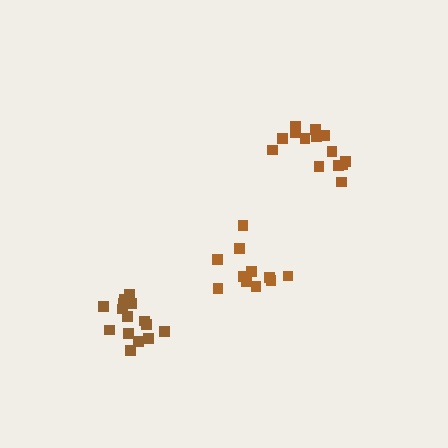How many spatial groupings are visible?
There are 3 spatial groupings.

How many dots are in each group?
Group 1: 12 dots, Group 2: 14 dots, Group 3: 15 dots (41 total).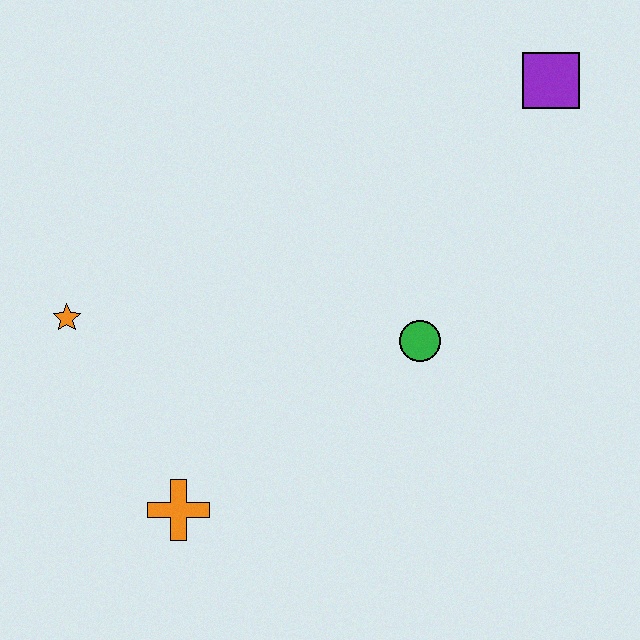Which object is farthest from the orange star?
The purple square is farthest from the orange star.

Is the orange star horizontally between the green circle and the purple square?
No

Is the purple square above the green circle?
Yes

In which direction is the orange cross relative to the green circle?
The orange cross is to the left of the green circle.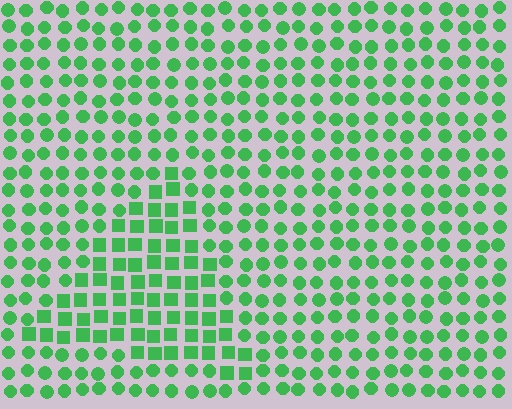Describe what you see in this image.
The image is filled with small green elements arranged in a uniform grid. A triangle-shaped region contains squares, while the surrounding area contains circles. The boundary is defined purely by the change in element shape.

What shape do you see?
I see a triangle.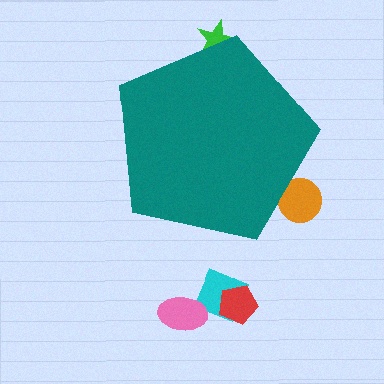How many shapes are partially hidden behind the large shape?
2 shapes are partially hidden.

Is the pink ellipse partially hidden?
No, the pink ellipse is fully visible.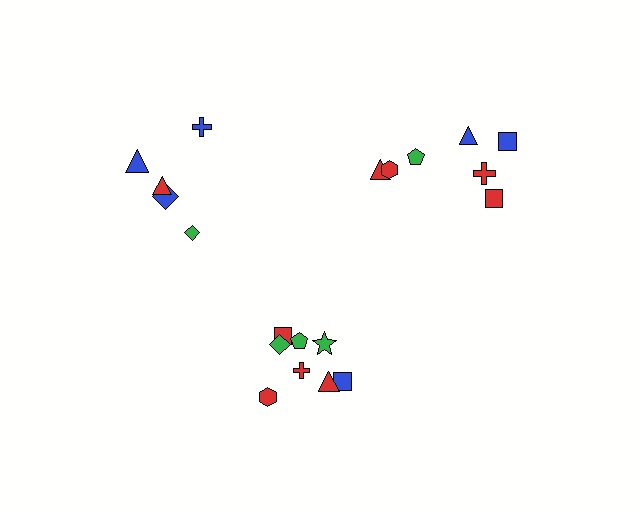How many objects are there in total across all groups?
There are 20 objects.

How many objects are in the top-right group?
There are 7 objects.